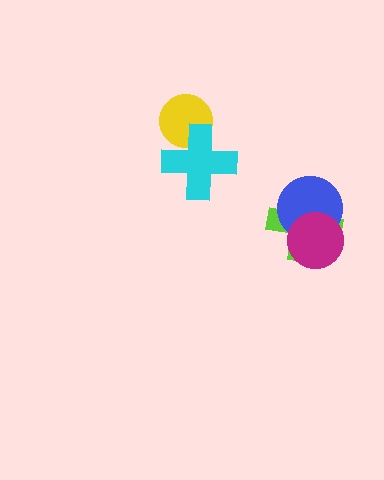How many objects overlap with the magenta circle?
2 objects overlap with the magenta circle.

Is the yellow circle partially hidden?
Yes, it is partially covered by another shape.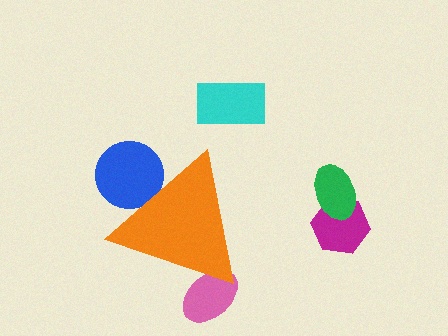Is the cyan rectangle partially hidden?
No, the cyan rectangle is fully visible.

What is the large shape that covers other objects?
An orange triangle.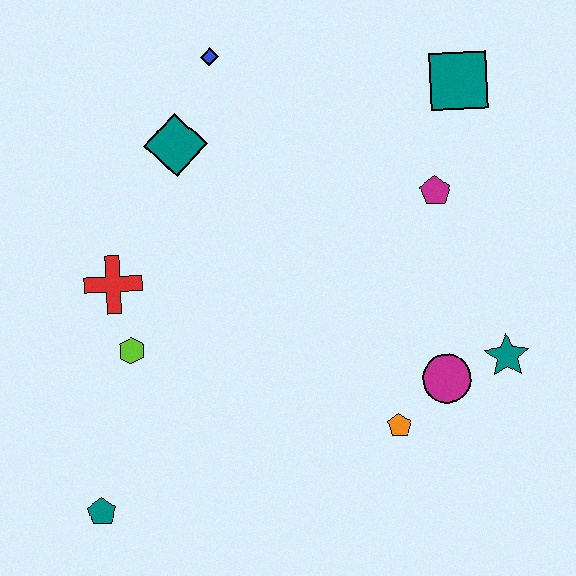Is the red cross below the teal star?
No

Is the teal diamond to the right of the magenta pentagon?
No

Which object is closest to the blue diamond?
The teal diamond is closest to the blue diamond.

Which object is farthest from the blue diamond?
The teal pentagon is farthest from the blue diamond.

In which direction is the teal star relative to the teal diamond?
The teal star is to the right of the teal diamond.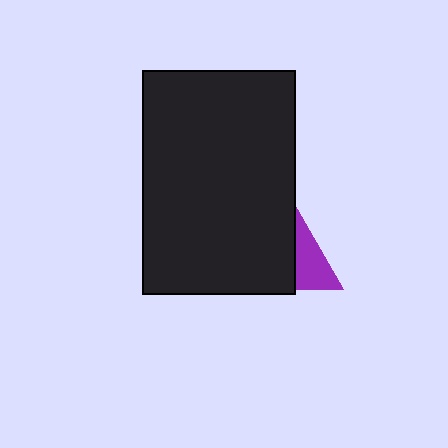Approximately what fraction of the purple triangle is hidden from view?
Roughly 64% of the purple triangle is hidden behind the black rectangle.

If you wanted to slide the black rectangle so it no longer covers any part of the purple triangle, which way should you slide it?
Slide it left — that is the most direct way to separate the two shapes.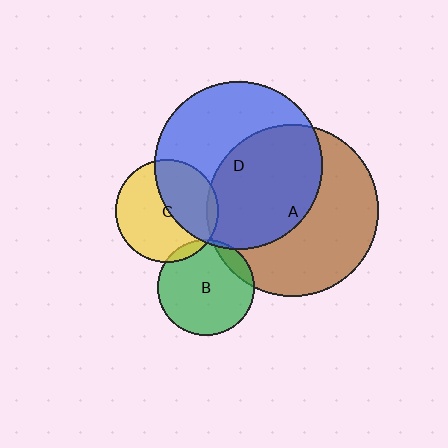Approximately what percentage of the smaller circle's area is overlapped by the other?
Approximately 5%.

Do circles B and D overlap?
Yes.